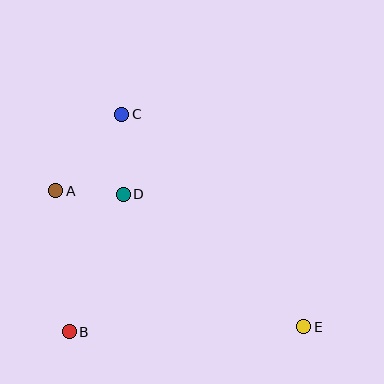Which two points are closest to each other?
Points A and D are closest to each other.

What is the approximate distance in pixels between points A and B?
The distance between A and B is approximately 141 pixels.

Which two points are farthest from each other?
Points A and E are farthest from each other.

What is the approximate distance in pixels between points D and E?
The distance between D and E is approximately 224 pixels.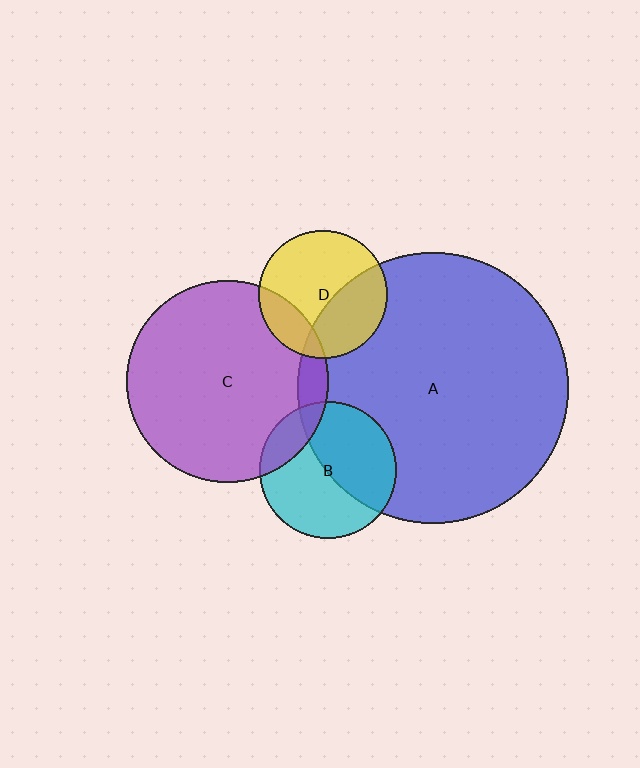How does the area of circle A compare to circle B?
Approximately 3.9 times.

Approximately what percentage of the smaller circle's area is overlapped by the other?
Approximately 15%.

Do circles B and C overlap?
Yes.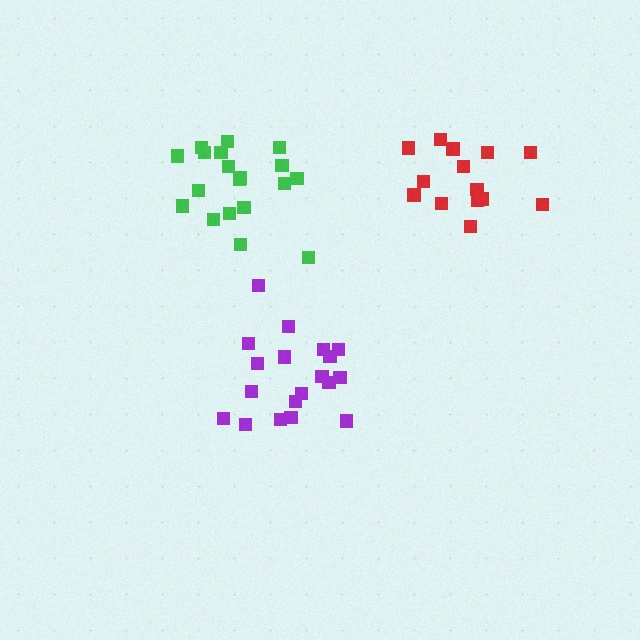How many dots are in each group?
Group 1: 19 dots, Group 2: 19 dots, Group 3: 14 dots (52 total).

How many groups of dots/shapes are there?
There are 3 groups.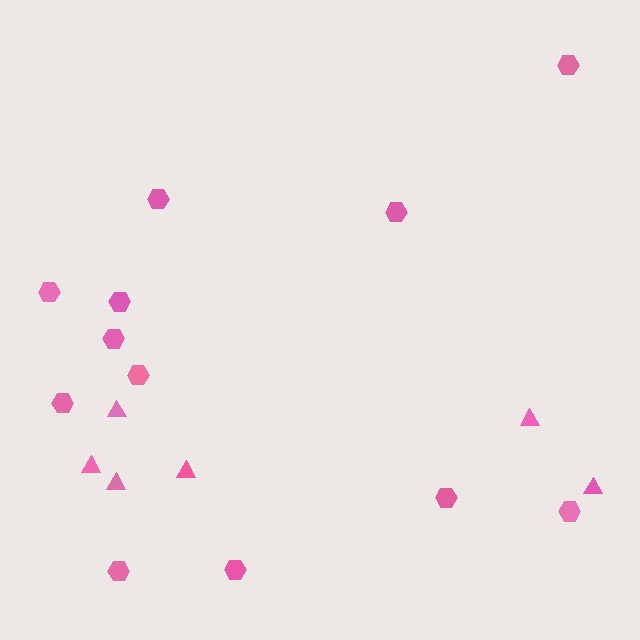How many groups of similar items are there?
There are 2 groups: one group of triangles (6) and one group of hexagons (12).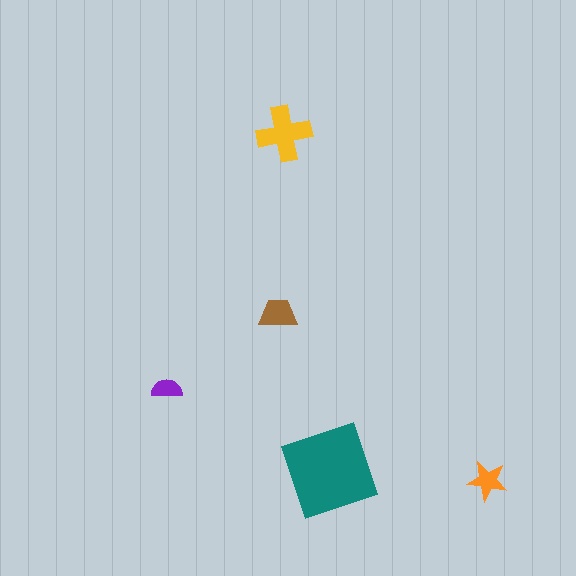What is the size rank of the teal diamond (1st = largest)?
1st.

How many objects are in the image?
There are 5 objects in the image.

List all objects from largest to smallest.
The teal diamond, the yellow cross, the brown trapezoid, the orange star, the purple semicircle.